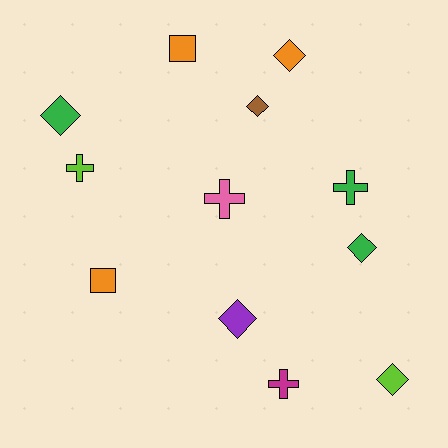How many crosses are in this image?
There are 4 crosses.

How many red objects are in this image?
There are no red objects.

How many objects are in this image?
There are 12 objects.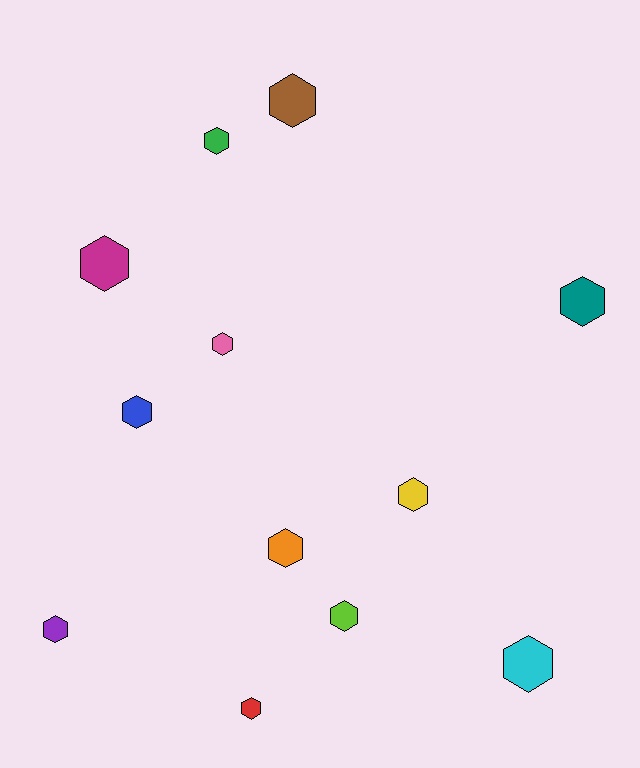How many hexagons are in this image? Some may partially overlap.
There are 12 hexagons.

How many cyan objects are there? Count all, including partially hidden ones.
There is 1 cyan object.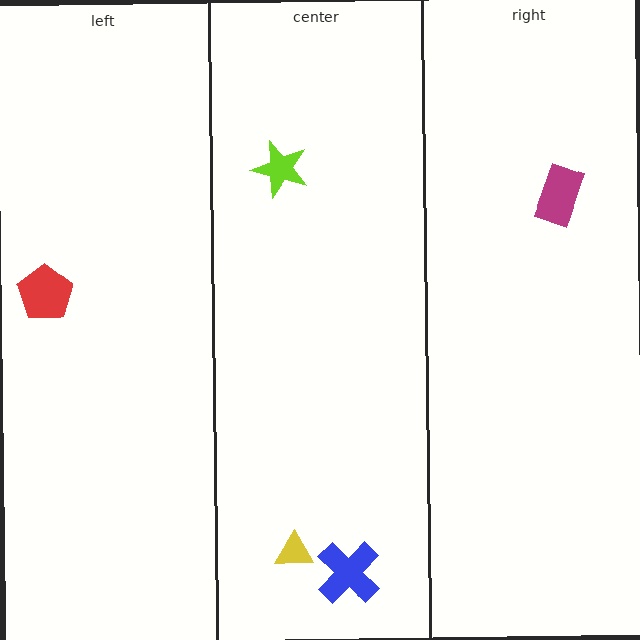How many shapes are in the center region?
3.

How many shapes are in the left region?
1.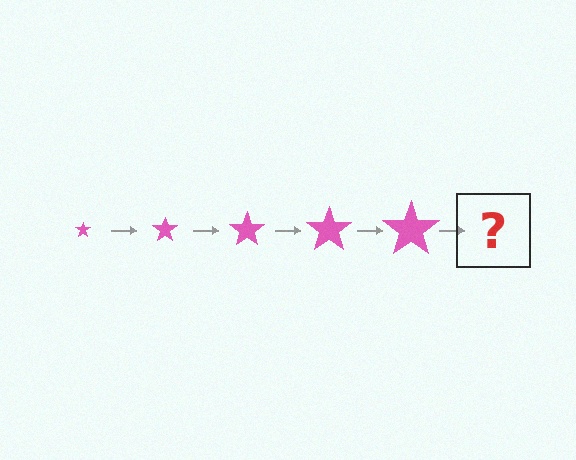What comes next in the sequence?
The next element should be a pink star, larger than the previous one.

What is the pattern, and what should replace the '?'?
The pattern is that the star gets progressively larger each step. The '?' should be a pink star, larger than the previous one.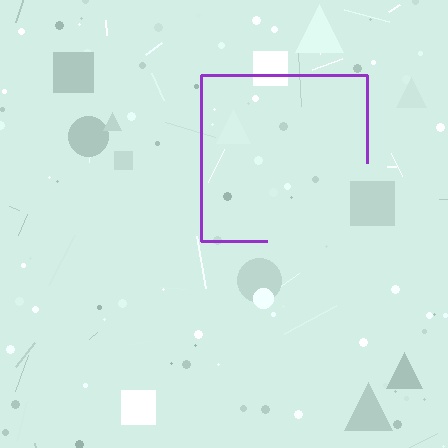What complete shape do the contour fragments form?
The contour fragments form a square.